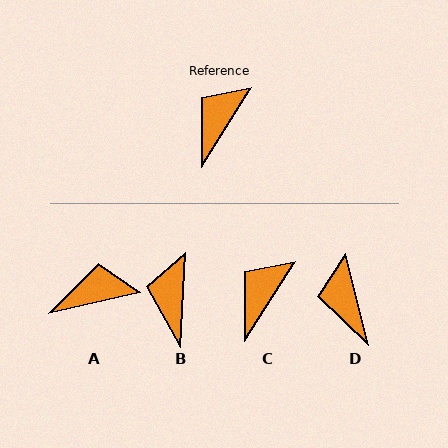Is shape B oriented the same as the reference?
No, it is off by about 29 degrees.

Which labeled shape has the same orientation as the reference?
C.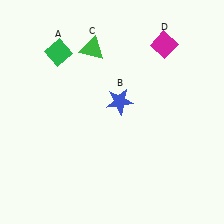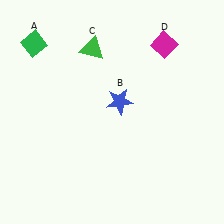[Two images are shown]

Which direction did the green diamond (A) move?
The green diamond (A) moved left.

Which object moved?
The green diamond (A) moved left.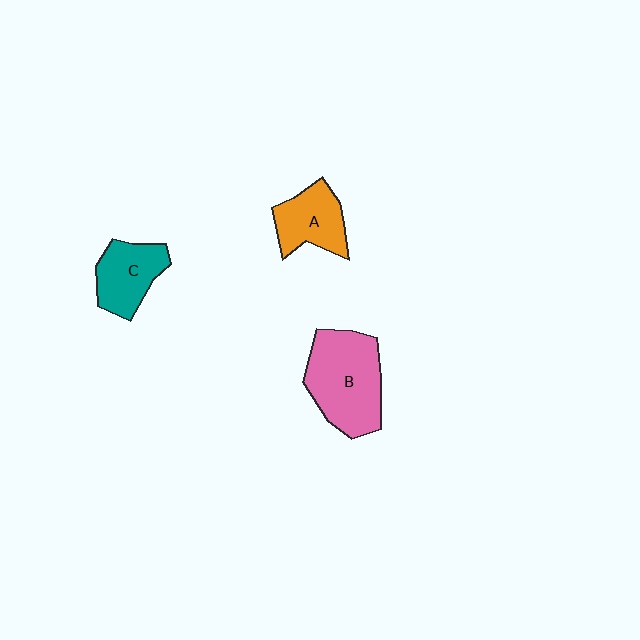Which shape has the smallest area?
Shape A (orange).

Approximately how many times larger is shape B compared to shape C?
Approximately 1.7 times.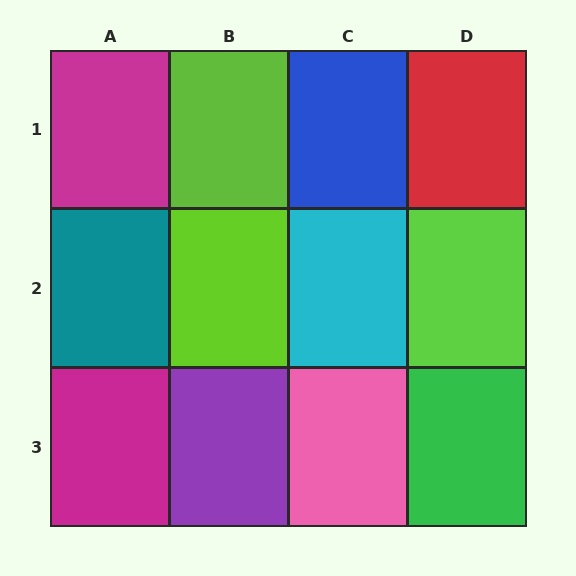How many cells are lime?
3 cells are lime.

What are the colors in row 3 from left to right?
Magenta, purple, pink, green.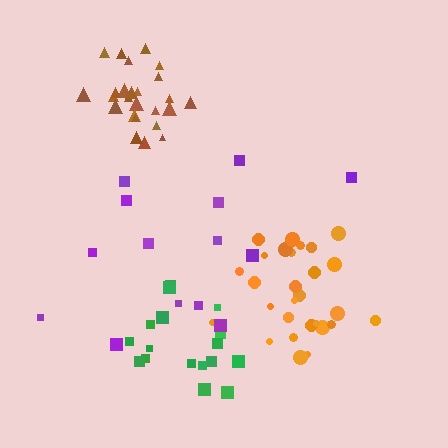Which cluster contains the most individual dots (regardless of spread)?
Orange (28).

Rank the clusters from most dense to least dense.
brown, orange, green, purple.